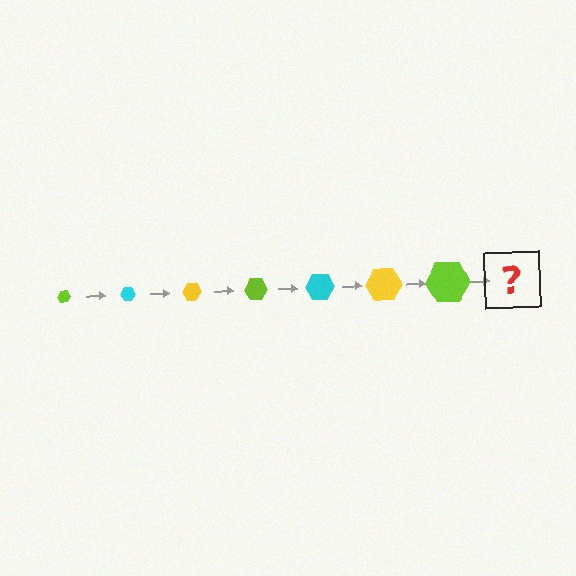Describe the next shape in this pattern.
It should be a cyan hexagon, larger than the previous one.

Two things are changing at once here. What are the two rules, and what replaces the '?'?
The two rules are that the hexagon grows larger each step and the color cycles through lime, cyan, and yellow. The '?' should be a cyan hexagon, larger than the previous one.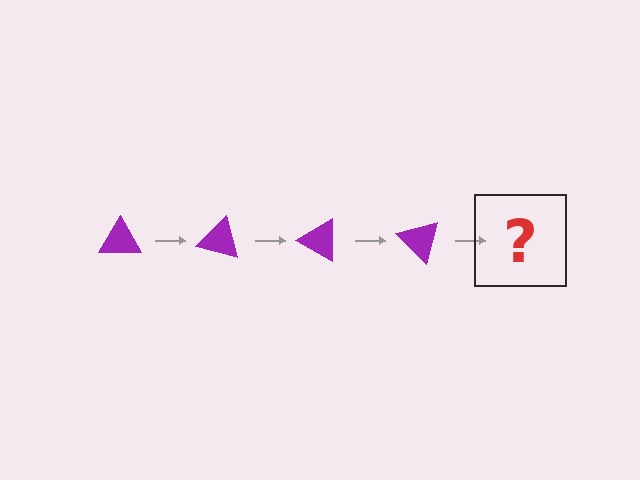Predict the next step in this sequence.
The next step is a purple triangle rotated 60 degrees.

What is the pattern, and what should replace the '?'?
The pattern is that the triangle rotates 15 degrees each step. The '?' should be a purple triangle rotated 60 degrees.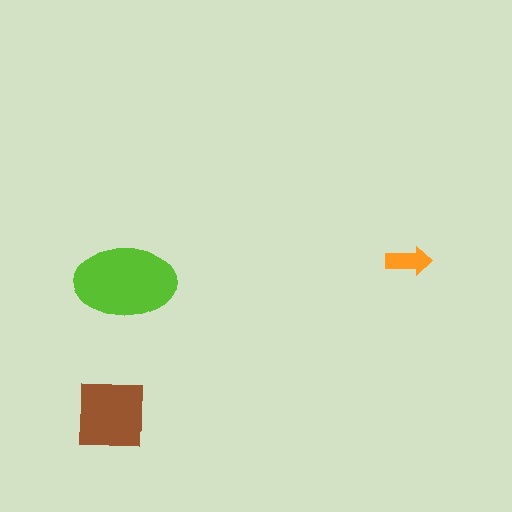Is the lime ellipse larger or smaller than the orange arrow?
Larger.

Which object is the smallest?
The orange arrow.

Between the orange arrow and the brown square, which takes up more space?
The brown square.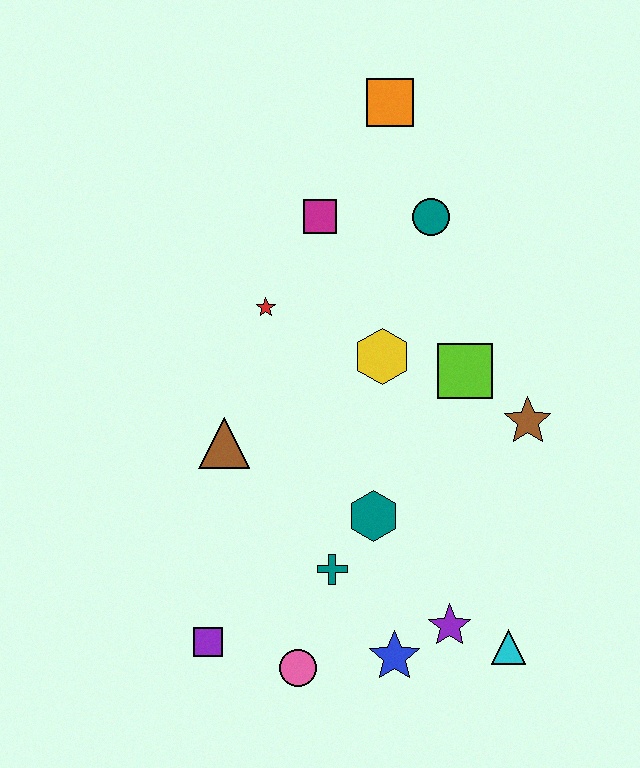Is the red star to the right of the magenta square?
No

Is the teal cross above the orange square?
No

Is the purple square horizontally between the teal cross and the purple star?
No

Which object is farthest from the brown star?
The purple square is farthest from the brown star.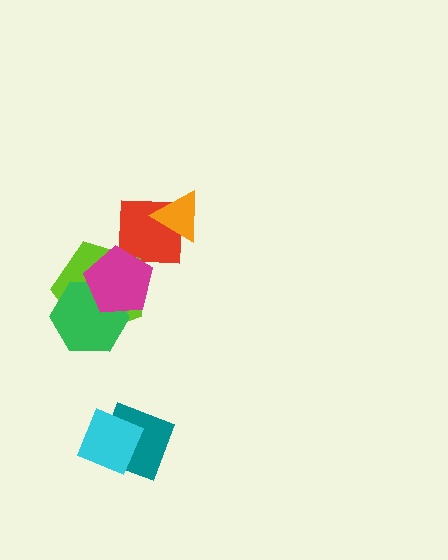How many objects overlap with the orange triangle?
1 object overlaps with the orange triangle.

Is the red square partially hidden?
Yes, it is partially covered by another shape.